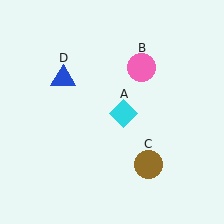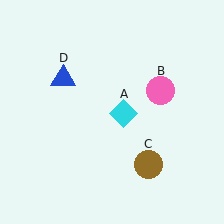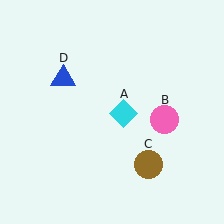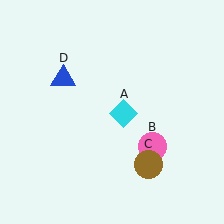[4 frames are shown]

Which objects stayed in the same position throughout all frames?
Cyan diamond (object A) and brown circle (object C) and blue triangle (object D) remained stationary.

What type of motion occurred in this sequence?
The pink circle (object B) rotated clockwise around the center of the scene.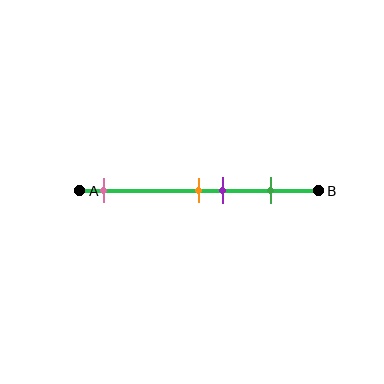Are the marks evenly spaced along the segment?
No, the marks are not evenly spaced.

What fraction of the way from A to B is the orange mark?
The orange mark is approximately 50% (0.5) of the way from A to B.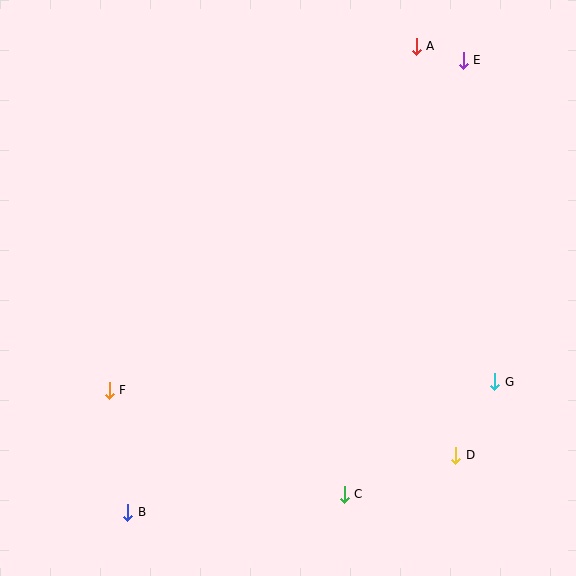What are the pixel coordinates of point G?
Point G is at (495, 382).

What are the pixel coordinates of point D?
Point D is at (456, 455).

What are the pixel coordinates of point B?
Point B is at (128, 512).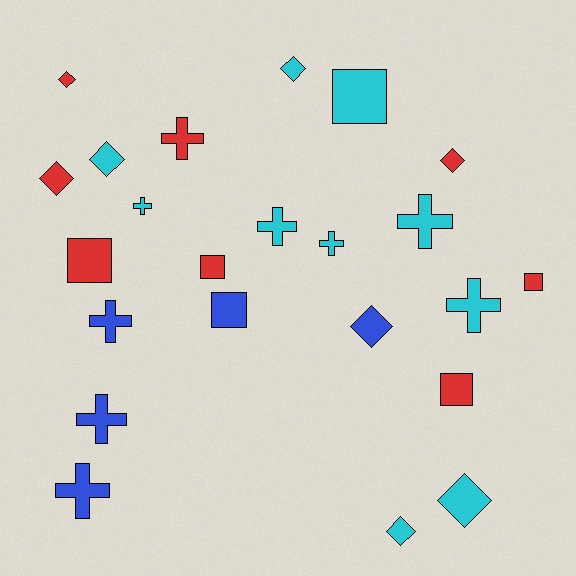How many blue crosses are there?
There are 3 blue crosses.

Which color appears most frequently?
Cyan, with 10 objects.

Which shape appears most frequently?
Cross, with 9 objects.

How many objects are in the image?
There are 23 objects.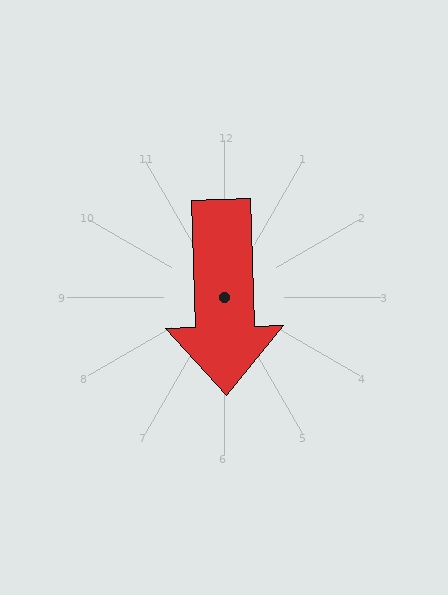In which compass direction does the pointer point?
South.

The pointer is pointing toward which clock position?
Roughly 6 o'clock.